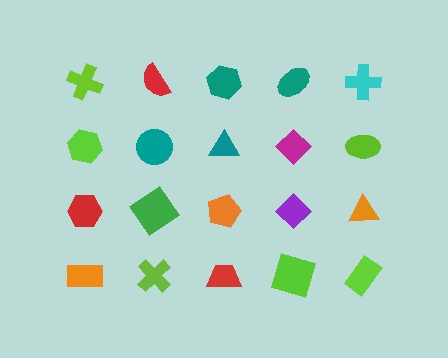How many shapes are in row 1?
5 shapes.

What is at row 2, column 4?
A magenta diamond.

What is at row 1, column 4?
A teal ellipse.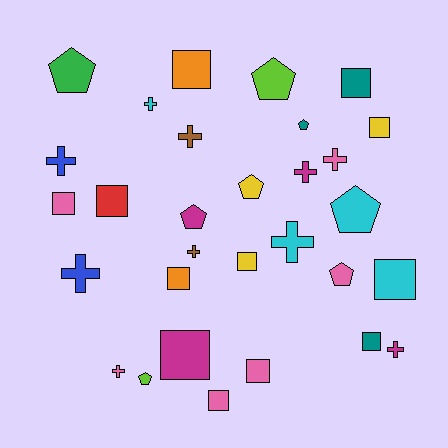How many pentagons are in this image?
There are 8 pentagons.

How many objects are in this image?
There are 30 objects.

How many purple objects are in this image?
There are no purple objects.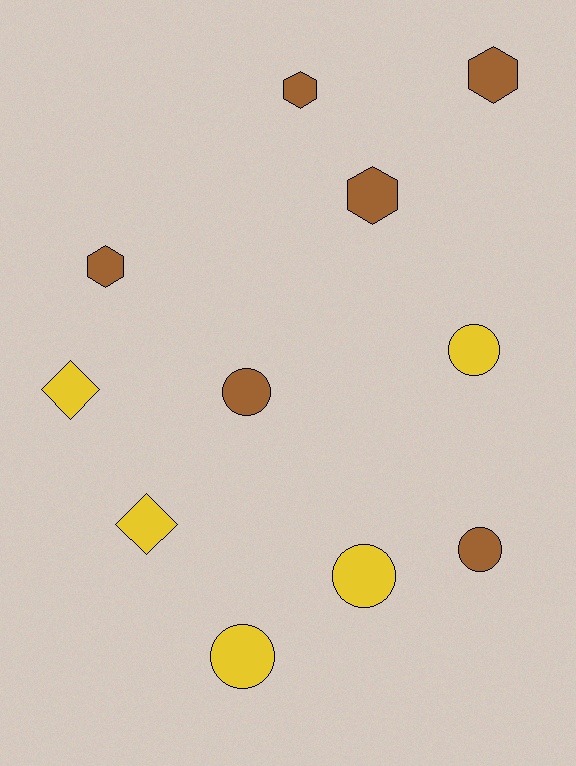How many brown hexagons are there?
There are 4 brown hexagons.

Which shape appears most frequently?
Circle, with 5 objects.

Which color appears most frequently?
Brown, with 6 objects.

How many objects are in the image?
There are 11 objects.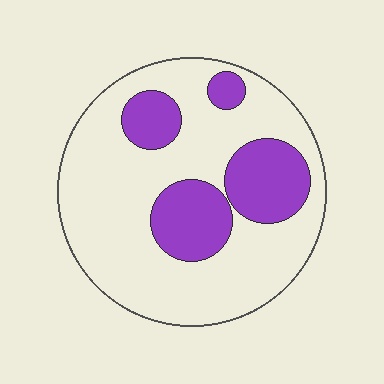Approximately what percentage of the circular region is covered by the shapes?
Approximately 25%.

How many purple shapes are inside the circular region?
4.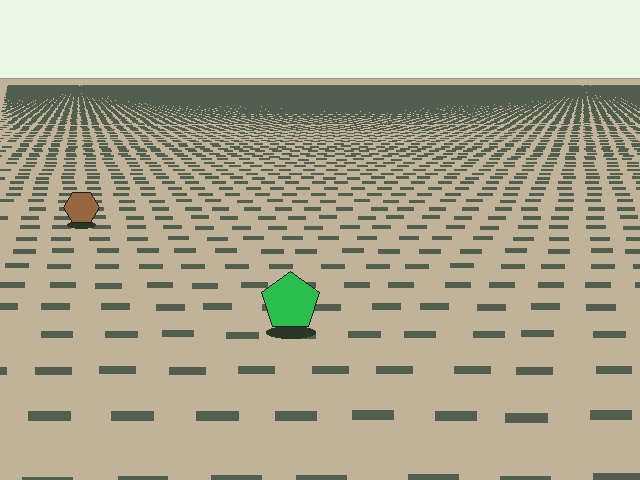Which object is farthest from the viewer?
The brown hexagon is farthest from the viewer. It appears smaller and the ground texture around it is denser.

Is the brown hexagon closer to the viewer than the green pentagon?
No. The green pentagon is closer — you can tell from the texture gradient: the ground texture is coarser near it.